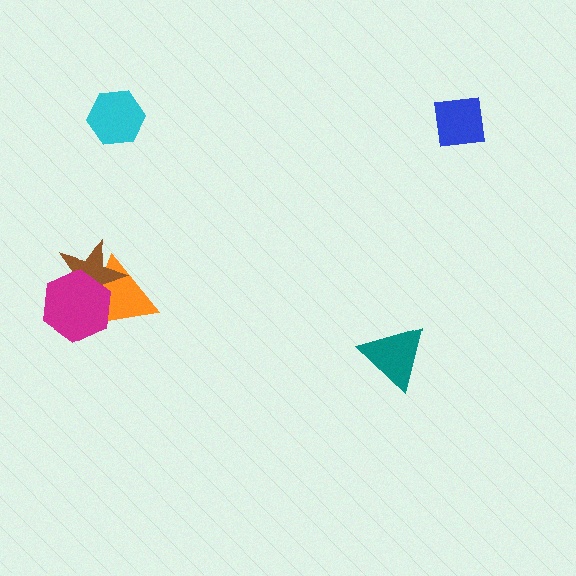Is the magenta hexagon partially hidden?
No, no other shape covers it.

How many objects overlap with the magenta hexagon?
2 objects overlap with the magenta hexagon.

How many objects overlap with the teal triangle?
0 objects overlap with the teal triangle.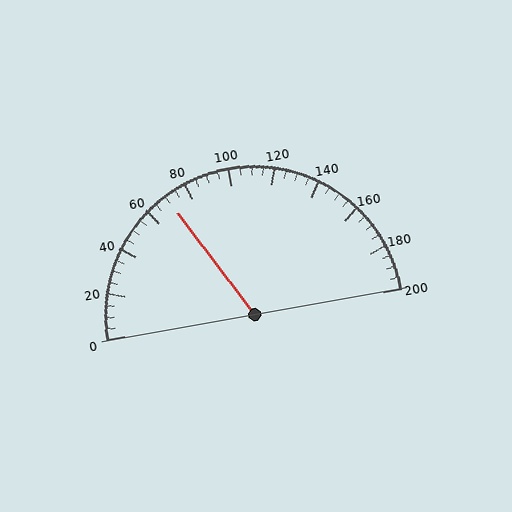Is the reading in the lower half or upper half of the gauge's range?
The reading is in the lower half of the range (0 to 200).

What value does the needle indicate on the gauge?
The needle indicates approximately 70.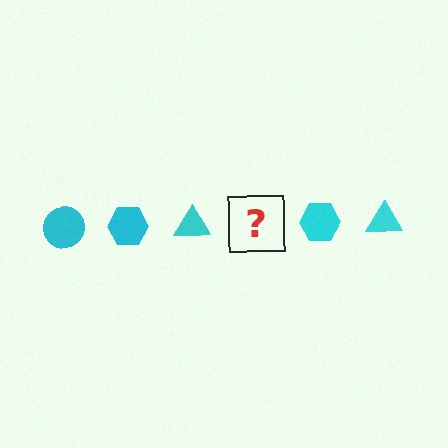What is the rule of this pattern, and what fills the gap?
The rule is that the pattern cycles through circle, hexagon, triangle shapes in cyan. The gap should be filled with a cyan circle.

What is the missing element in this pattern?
The missing element is a cyan circle.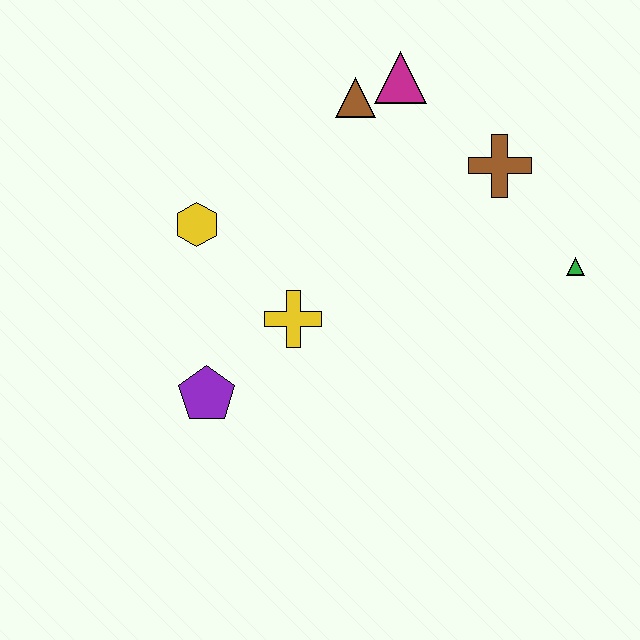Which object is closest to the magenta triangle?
The brown triangle is closest to the magenta triangle.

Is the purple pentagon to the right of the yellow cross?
No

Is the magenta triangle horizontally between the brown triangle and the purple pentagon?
No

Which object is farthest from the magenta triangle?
The purple pentagon is farthest from the magenta triangle.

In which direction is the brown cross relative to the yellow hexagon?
The brown cross is to the right of the yellow hexagon.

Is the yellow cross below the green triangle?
Yes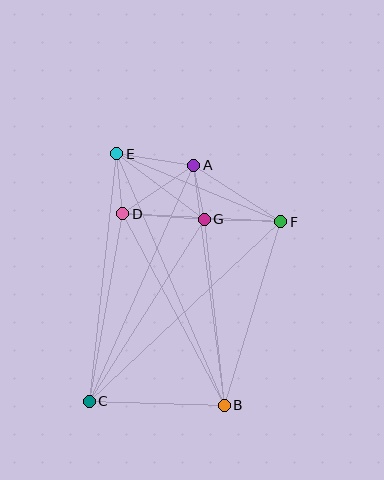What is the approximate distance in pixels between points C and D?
The distance between C and D is approximately 190 pixels.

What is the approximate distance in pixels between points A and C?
The distance between A and C is approximately 258 pixels.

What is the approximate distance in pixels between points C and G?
The distance between C and G is approximately 215 pixels.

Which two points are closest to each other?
Points A and G are closest to each other.